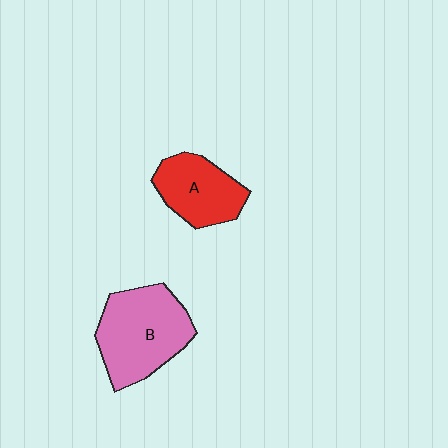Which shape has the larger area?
Shape B (pink).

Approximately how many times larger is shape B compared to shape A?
Approximately 1.5 times.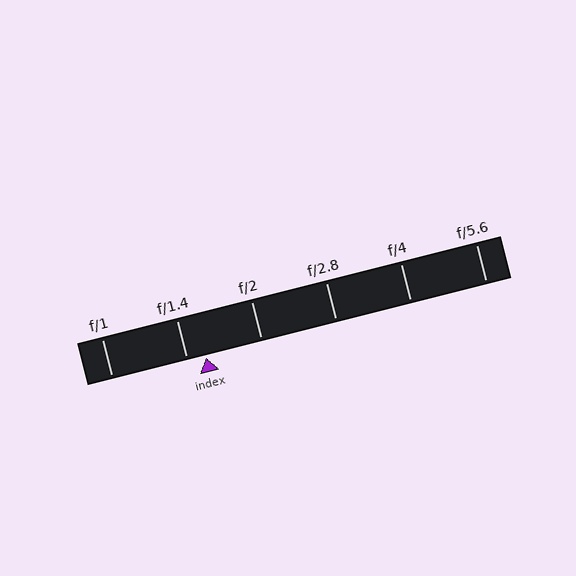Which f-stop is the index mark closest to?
The index mark is closest to f/1.4.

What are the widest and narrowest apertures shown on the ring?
The widest aperture shown is f/1 and the narrowest is f/5.6.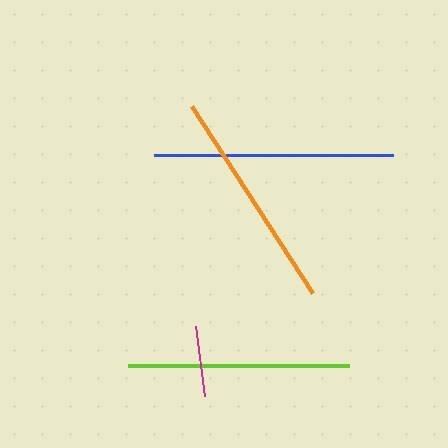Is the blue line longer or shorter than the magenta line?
The blue line is longer than the magenta line.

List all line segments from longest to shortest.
From longest to shortest: blue, orange, lime, magenta.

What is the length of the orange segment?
The orange segment is approximately 222 pixels long.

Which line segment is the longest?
The blue line is the longest at approximately 238 pixels.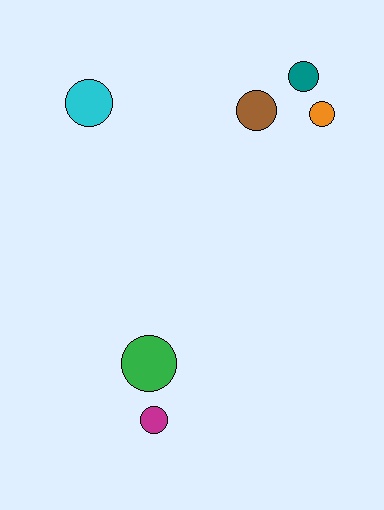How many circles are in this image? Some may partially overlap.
There are 6 circles.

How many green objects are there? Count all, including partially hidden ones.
There is 1 green object.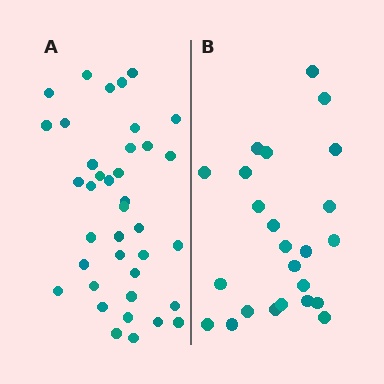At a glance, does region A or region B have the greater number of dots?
Region A (the left region) has more dots.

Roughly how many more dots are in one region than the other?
Region A has approximately 15 more dots than region B.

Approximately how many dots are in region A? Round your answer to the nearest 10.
About 40 dots. (The exact count is 38, which rounds to 40.)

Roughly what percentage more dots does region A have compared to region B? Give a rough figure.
About 60% more.